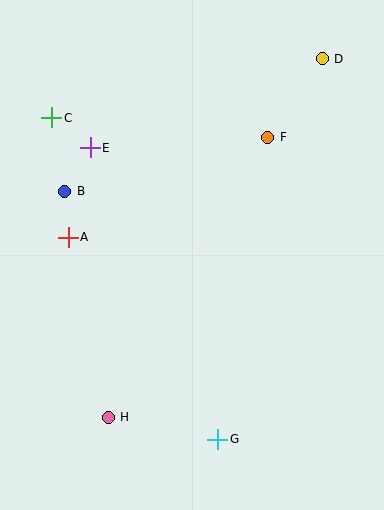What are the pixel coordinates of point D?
Point D is at (322, 59).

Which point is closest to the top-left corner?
Point C is closest to the top-left corner.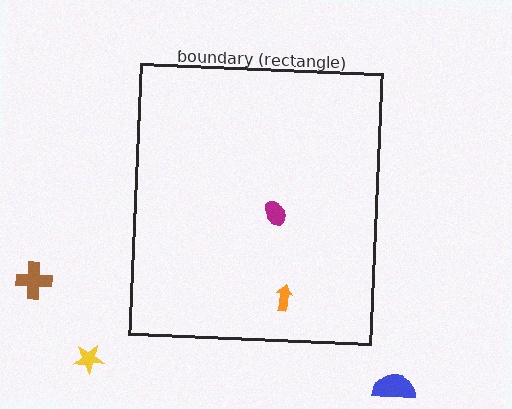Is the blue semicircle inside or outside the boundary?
Outside.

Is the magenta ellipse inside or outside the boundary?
Inside.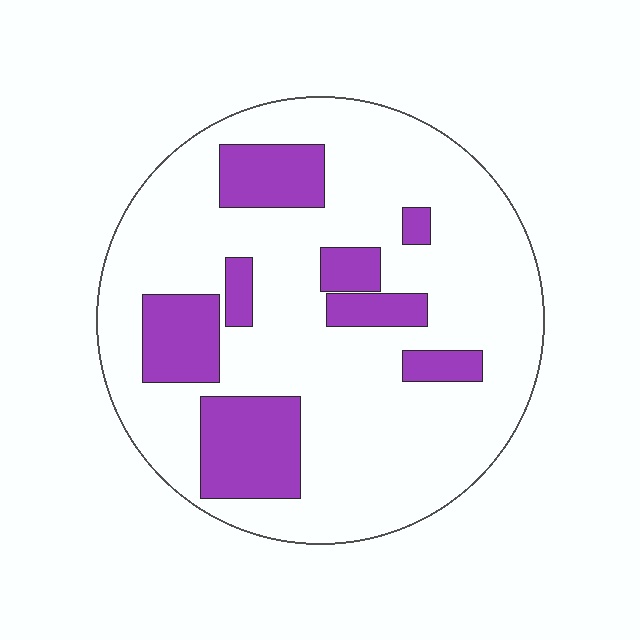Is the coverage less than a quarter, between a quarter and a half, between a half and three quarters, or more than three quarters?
Less than a quarter.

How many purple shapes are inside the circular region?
8.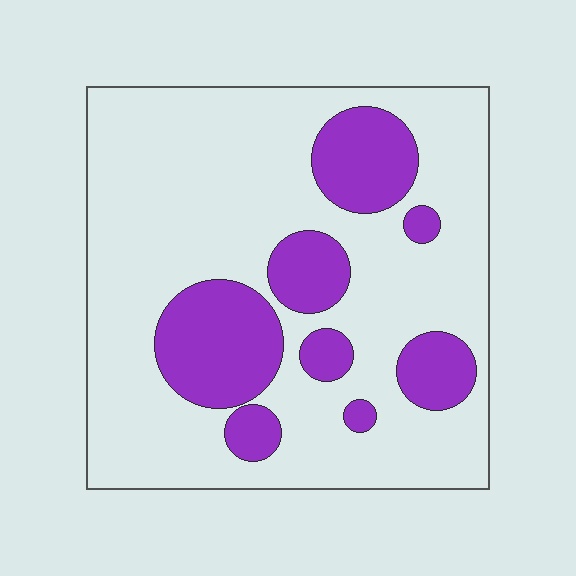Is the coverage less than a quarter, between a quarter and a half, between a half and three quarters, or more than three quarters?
Less than a quarter.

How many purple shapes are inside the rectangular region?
8.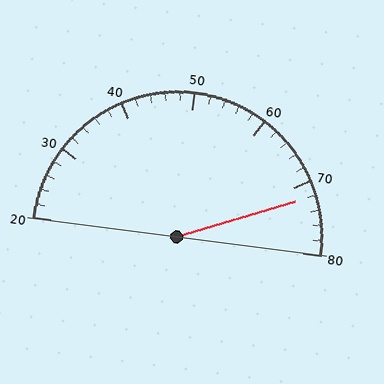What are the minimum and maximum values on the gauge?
The gauge ranges from 20 to 80.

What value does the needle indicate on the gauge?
The needle indicates approximately 72.